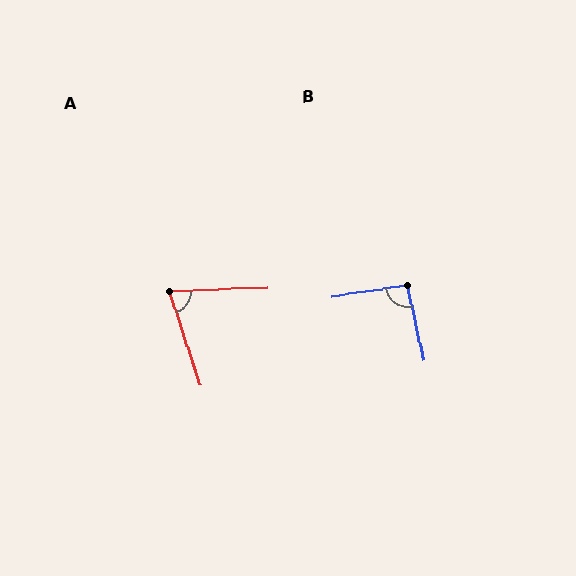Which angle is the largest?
B, at approximately 94 degrees.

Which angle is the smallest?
A, at approximately 74 degrees.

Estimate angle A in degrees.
Approximately 74 degrees.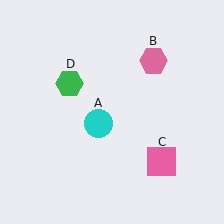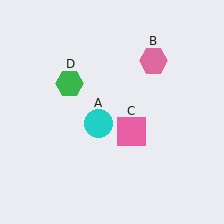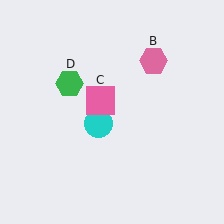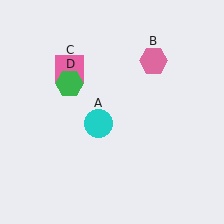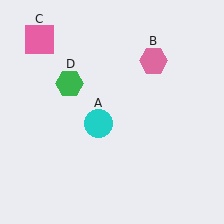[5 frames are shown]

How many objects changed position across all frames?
1 object changed position: pink square (object C).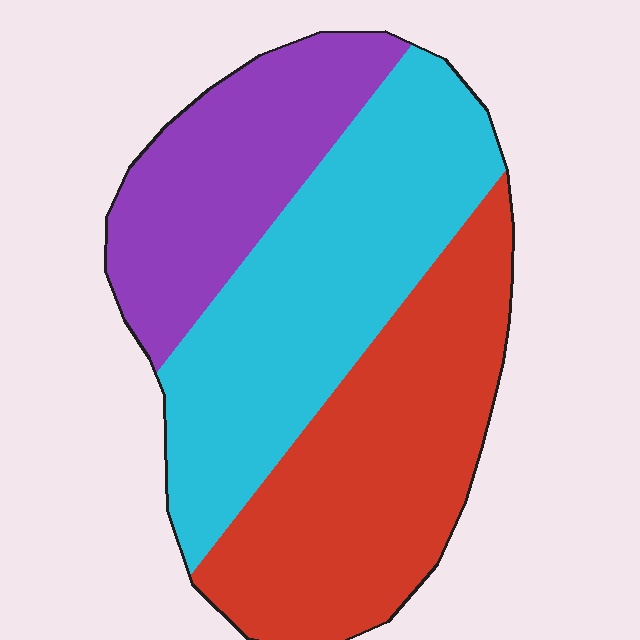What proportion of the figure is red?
Red takes up about three eighths (3/8) of the figure.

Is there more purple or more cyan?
Cyan.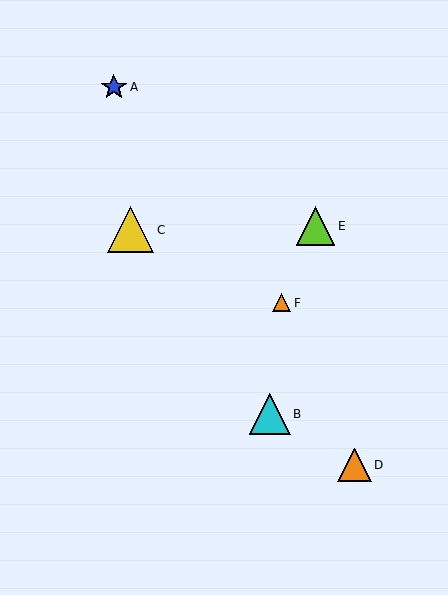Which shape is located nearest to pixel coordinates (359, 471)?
The orange triangle (labeled D) at (355, 465) is nearest to that location.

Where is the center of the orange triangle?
The center of the orange triangle is at (282, 303).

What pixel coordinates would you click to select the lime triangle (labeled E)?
Click at (316, 226) to select the lime triangle E.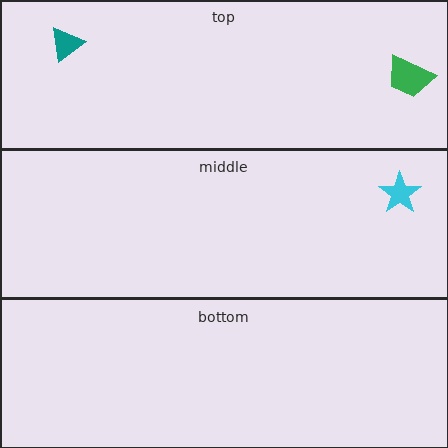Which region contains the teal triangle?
The top region.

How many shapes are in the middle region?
1.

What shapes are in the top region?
The teal triangle, the green trapezoid.